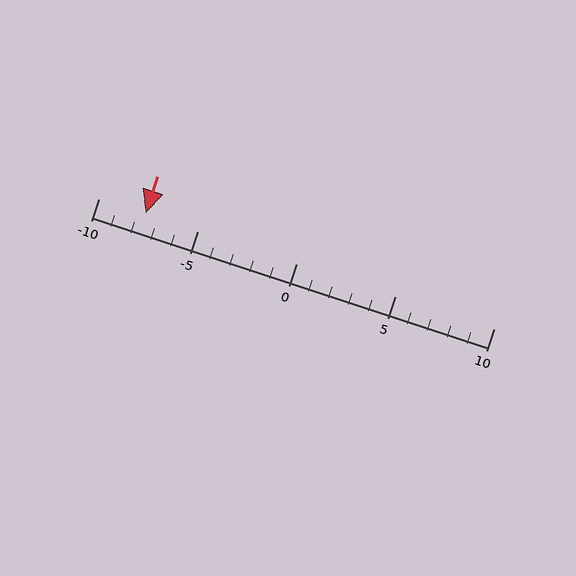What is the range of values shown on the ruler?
The ruler shows values from -10 to 10.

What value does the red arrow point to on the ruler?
The red arrow points to approximately -8.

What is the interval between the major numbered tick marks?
The major tick marks are spaced 5 units apart.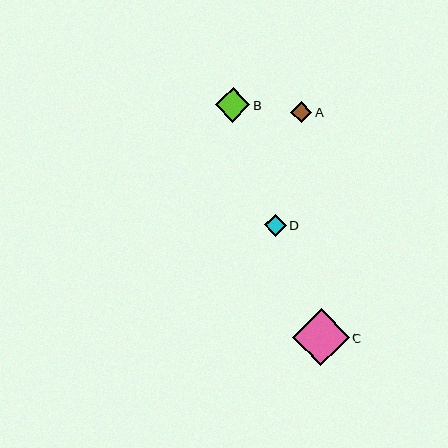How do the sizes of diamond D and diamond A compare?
Diamond D and diamond A are approximately the same size.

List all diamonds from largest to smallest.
From largest to smallest: C, B, D, A.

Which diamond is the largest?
Diamond C is the largest with a size of approximately 57 pixels.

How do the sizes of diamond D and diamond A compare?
Diamond D and diamond A are approximately the same size.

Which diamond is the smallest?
Diamond A is the smallest with a size of approximately 21 pixels.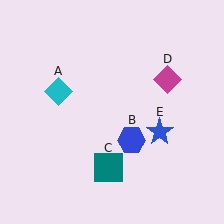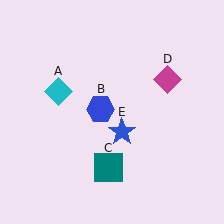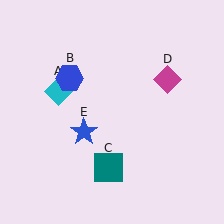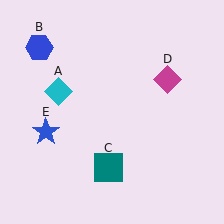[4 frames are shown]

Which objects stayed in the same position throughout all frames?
Cyan diamond (object A) and teal square (object C) and magenta diamond (object D) remained stationary.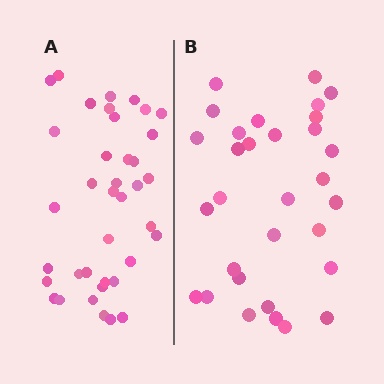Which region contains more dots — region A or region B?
Region A (the left region) has more dots.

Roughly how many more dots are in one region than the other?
Region A has roughly 8 or so more dots than region B.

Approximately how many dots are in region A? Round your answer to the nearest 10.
About 40 dots. (The exact count is 38, which rounds to 40.)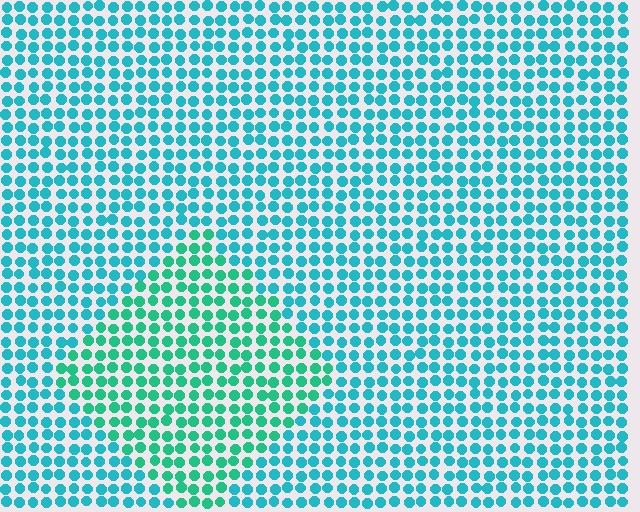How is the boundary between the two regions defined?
The boundary is defined purely by a slight shift in hue (about 27 degrees). Spacing, size, and orientation are identical on both sides.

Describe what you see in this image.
The image is filled with small cyan elements in a uniform arrangement. A diamond-shaped region is visible where the elements are tinted to a slightly different hue, forming a subtle color boundary.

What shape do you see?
I see a diamond.